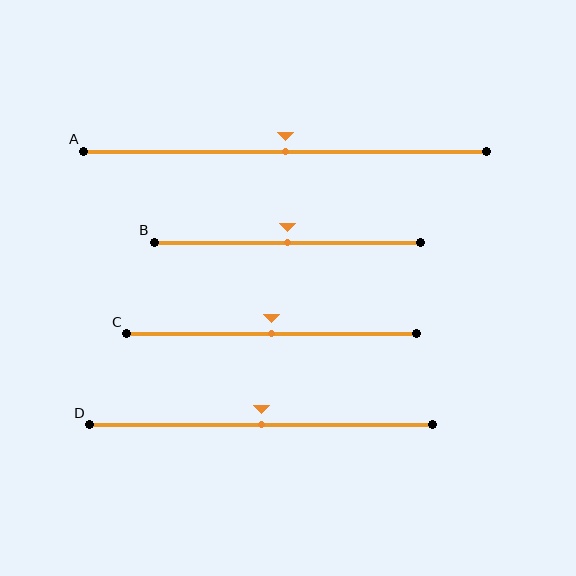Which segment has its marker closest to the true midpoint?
Segment A has its marker closest to the true midpoint.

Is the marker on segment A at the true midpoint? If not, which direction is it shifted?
Yes, the marker on segment A is at the true midpoint.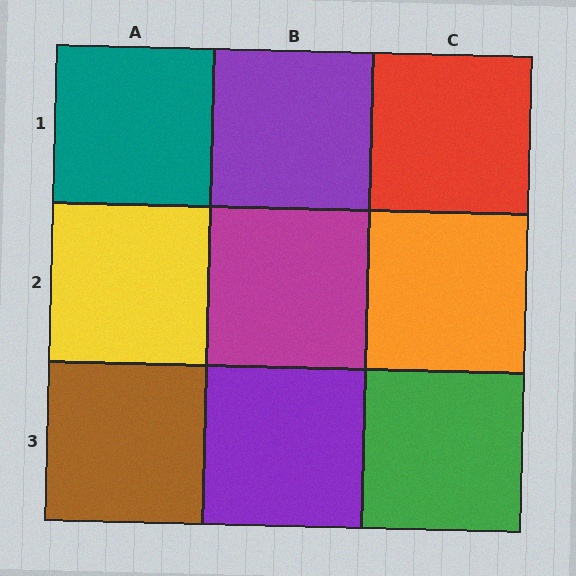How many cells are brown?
1 cell is brown.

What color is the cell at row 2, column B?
Magenta.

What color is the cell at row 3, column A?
Brown.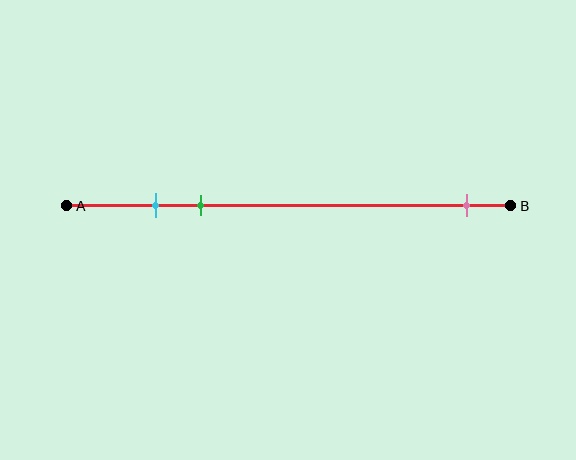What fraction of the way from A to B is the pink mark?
The pink mark is approximately 90% (0.9) of the way from A to B.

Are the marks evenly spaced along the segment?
No, the marks are not evenly spaced.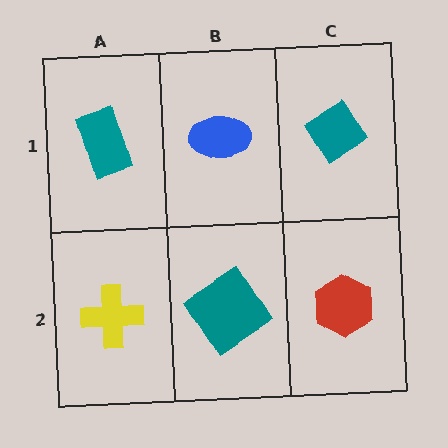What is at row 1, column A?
A teal rectangle.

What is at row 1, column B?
A blue ellipse.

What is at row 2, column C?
A red hexagon.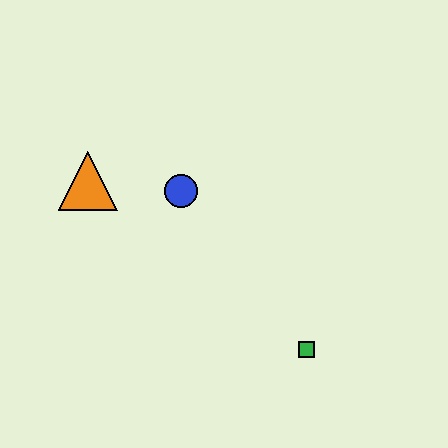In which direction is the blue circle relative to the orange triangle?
The blue circle is to the right of the orange triangle.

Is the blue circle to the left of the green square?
Yes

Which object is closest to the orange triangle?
The blue circle is closest to the orange triangle.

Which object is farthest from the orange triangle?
The green square is farthest from the orange triangle.